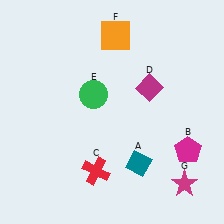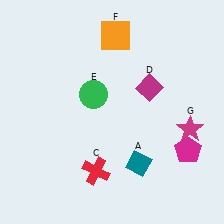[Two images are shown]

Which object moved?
The magenta star (G) moved up.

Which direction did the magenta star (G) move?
The magenta star (G) moved up.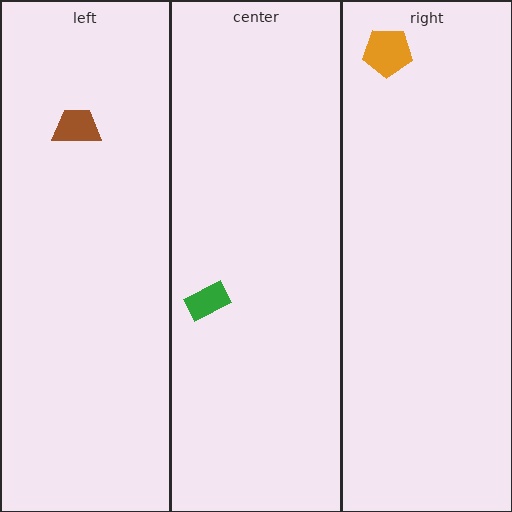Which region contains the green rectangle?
The center region.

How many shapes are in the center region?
1.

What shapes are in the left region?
The brown trapezoid.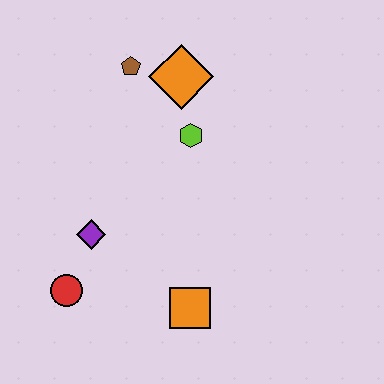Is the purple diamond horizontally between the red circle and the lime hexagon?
Yes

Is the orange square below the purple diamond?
Yes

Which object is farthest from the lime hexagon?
The red circle is farthest from the lime hexagon.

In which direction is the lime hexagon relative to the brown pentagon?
The lime hexagon is below the brown pentagon.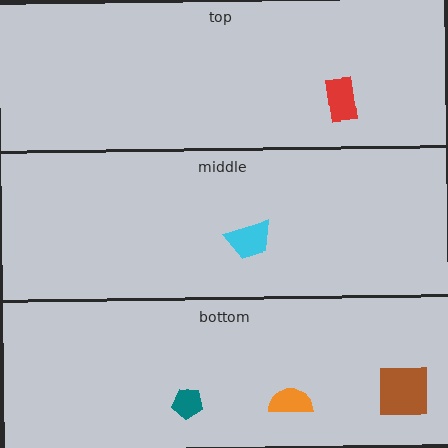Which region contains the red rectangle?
The top region.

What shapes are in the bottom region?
The teal pentagon, the brown square, the orange semicircle.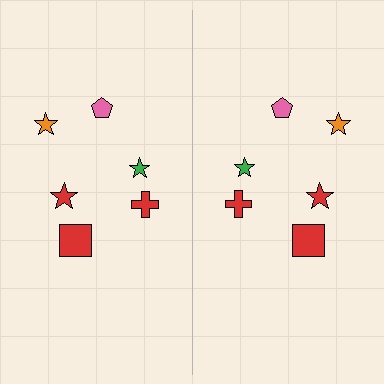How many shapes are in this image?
There are 12 shapes in this image.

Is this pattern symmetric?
Yes, this pattern has bilateral (reflection) symmetry.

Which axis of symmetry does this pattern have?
The pattern has a vertical axis of symmetry running through the center of the image.